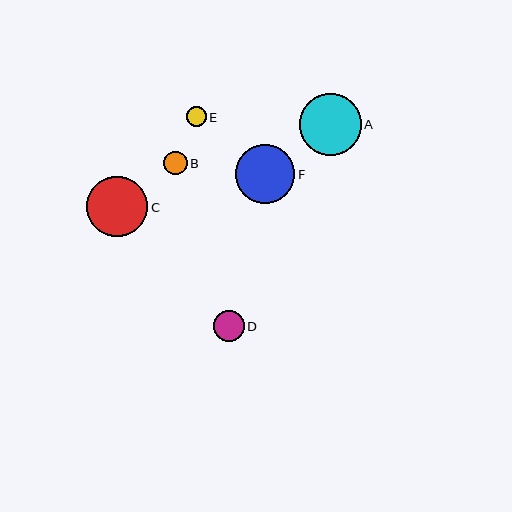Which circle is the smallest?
Circle E is the smallest with a size of approximately 20 pixels.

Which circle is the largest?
Circle A is the largest with a size of approximately 62 pixels.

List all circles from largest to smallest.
From largest to smallest: A, C, F, D, B, E.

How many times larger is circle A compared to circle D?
Circle A is approximately 2.0 times the size of circle D.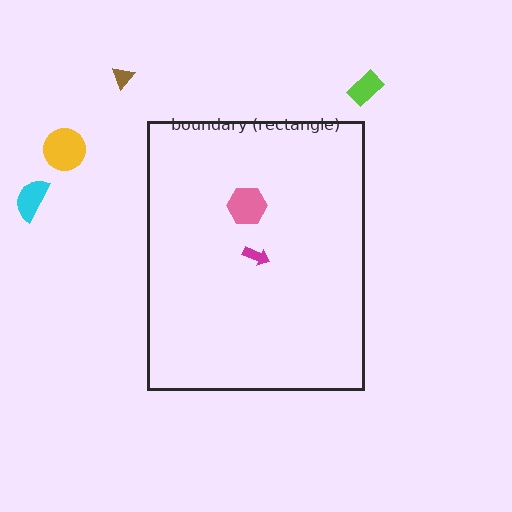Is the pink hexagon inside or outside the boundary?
Inside.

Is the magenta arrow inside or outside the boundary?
Inside.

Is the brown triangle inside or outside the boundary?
Outside.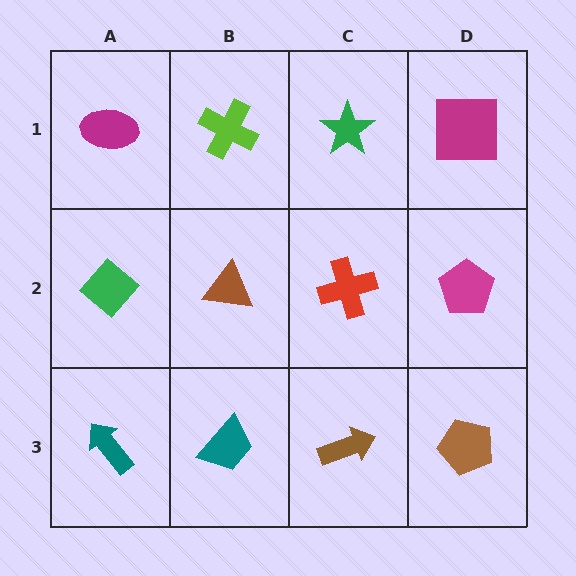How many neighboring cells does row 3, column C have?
3.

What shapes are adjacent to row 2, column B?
A lime cross (row 1, column B), a teal trapezoid (row 3, column B), a green diamond (row 2, column A), a red cross (row 2, column C).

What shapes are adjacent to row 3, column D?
A magenta pentagon (row 2, column D), a brown arrow (row 3, column C).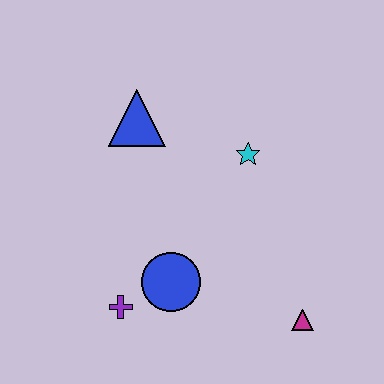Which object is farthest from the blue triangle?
The magenta triangle is farthest from the blue triangle.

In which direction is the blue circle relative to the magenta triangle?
The blue circle is to the left of the magenta triangle.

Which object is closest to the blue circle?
The purple cross is closest to the blue circle.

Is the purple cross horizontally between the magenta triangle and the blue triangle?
No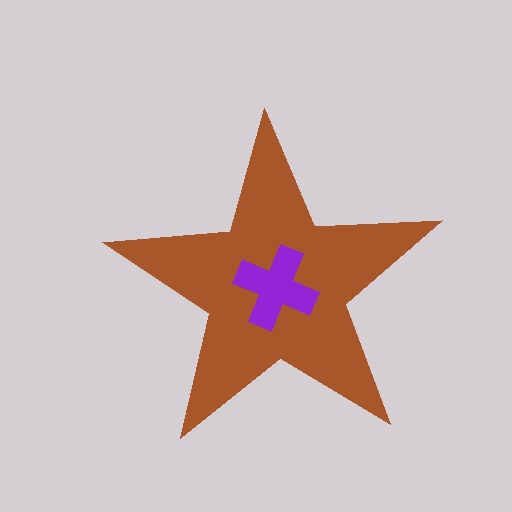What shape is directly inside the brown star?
The purple cross.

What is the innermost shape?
The purple cross.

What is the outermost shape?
The brown star.